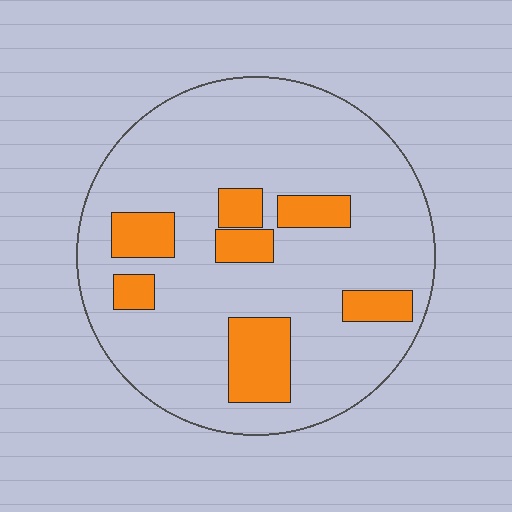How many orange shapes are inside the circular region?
7.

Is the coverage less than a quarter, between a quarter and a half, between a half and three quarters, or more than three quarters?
Less than a quarter.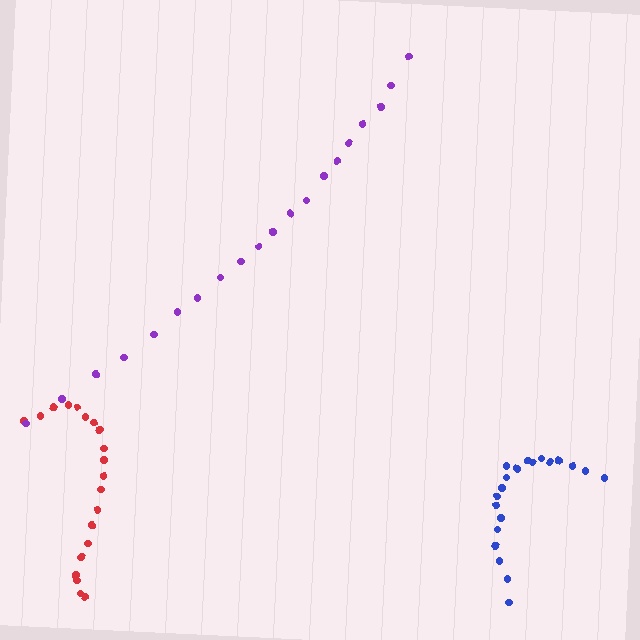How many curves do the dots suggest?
There are 3 distinct paths.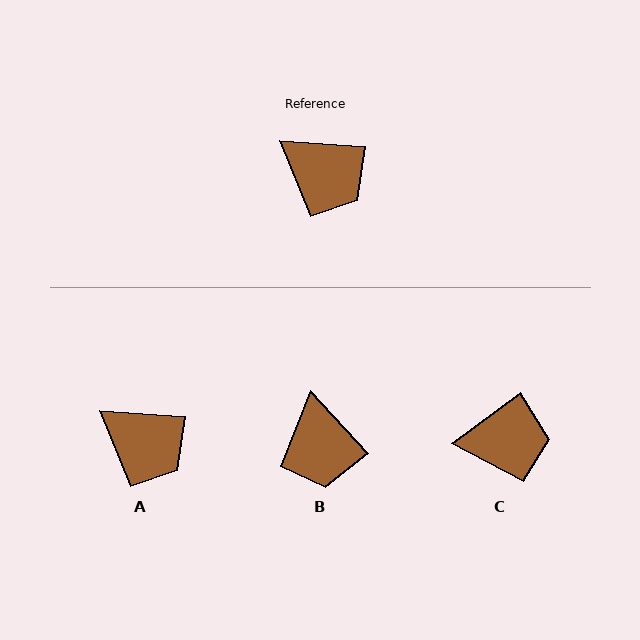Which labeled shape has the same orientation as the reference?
A.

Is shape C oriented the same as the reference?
No, it is off by about 40 degrees.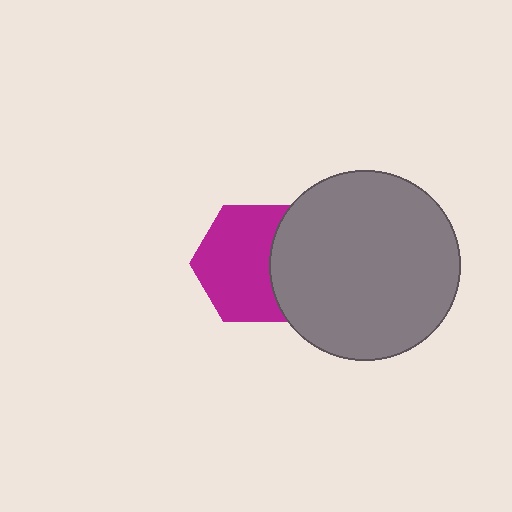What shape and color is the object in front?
The object in front is a gray circle.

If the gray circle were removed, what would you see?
You would see the complete magenta hexagon.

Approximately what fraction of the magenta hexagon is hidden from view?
Roughly 32% of the magenta hexagon is hidden behind the gray circle.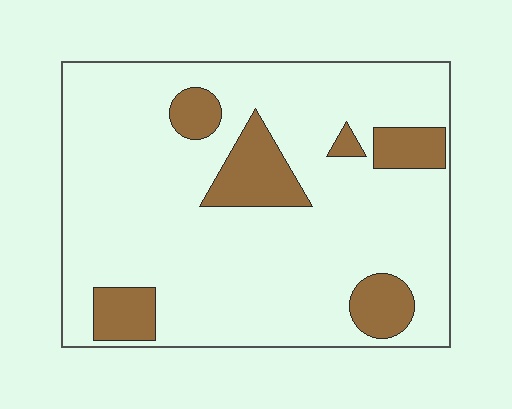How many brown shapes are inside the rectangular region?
6.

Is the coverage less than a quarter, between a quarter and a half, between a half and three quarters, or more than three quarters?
Less than a quarter.